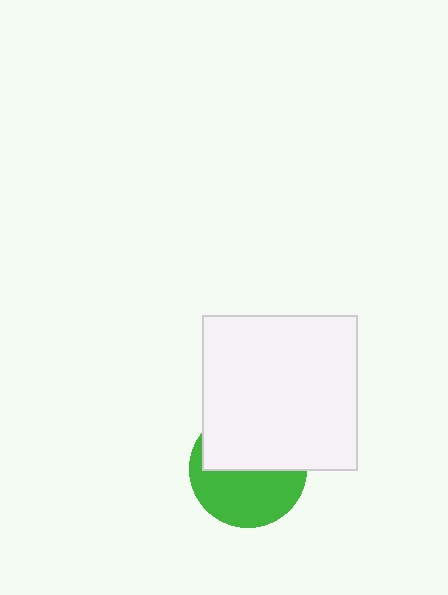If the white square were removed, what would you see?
You would see the complete green circle.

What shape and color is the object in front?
The object in front is a white square.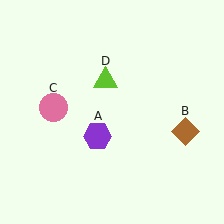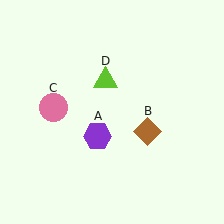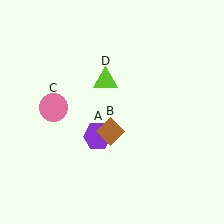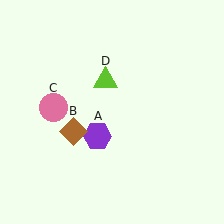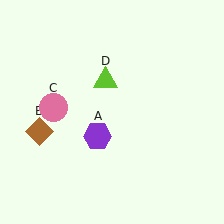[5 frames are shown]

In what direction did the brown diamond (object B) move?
The brown diamond (object B) moved left.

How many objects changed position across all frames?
1 object changed position: brown diamond (object B).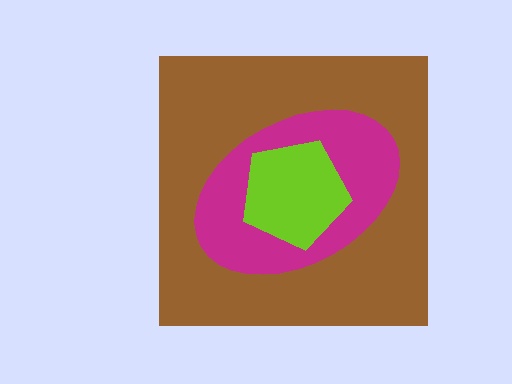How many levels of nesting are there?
3.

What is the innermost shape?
The lime pentagon.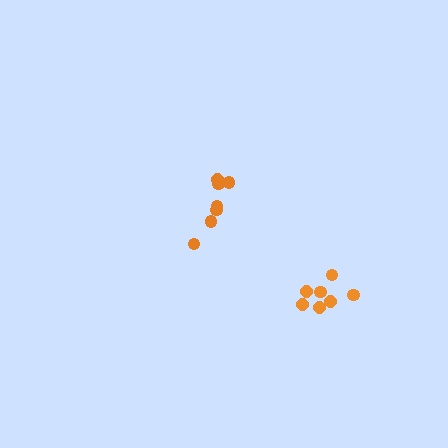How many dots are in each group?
Group 1: 7 dots, Group 2: 7 dots (14 total).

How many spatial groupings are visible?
There are 2 spatial groupings.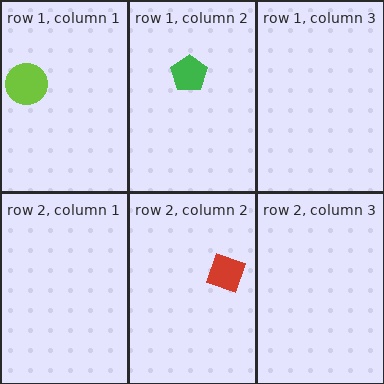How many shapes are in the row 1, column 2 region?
1.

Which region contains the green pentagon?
The row 1, column 2 region.